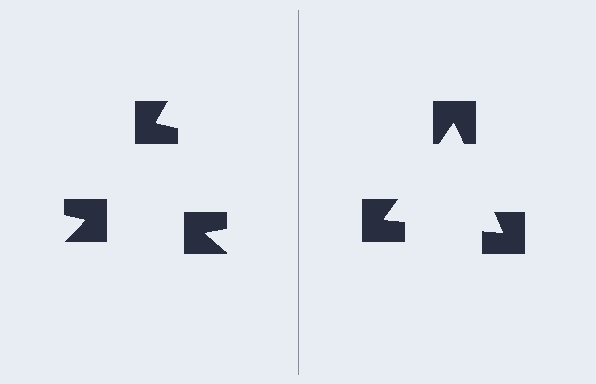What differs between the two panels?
The notched squares are positioned identically on both sides; only the wedge orientations differ. On the right they align to a triangle; on the left they are misaligned.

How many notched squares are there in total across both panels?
6 — 3 on each side.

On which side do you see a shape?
An illusory triangle appears on the right side. On the left side the wedge cuts are rotated, so no coherent shape forms.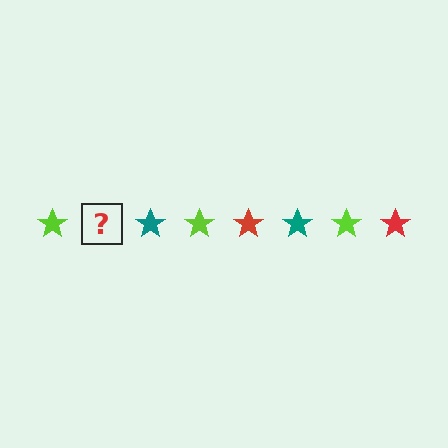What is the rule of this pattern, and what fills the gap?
The rule is that the pattern cycles through lime, red, teal stars. The gap should be filled with a red star.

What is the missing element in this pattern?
The missing element is a red star.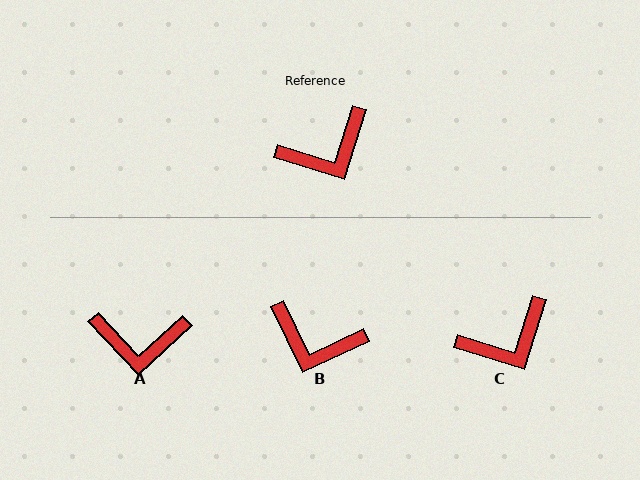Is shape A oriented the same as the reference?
No, it is off by about 29 degrees.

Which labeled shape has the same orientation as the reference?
C.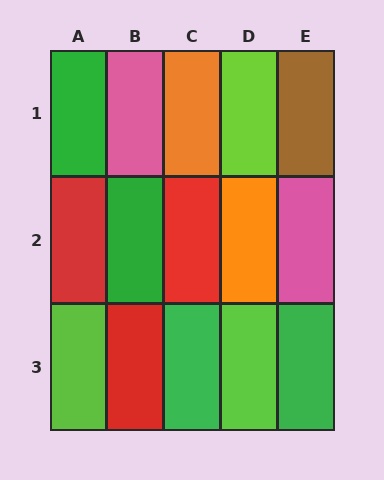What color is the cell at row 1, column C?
Orange.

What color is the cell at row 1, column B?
Pink.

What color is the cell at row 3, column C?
Green.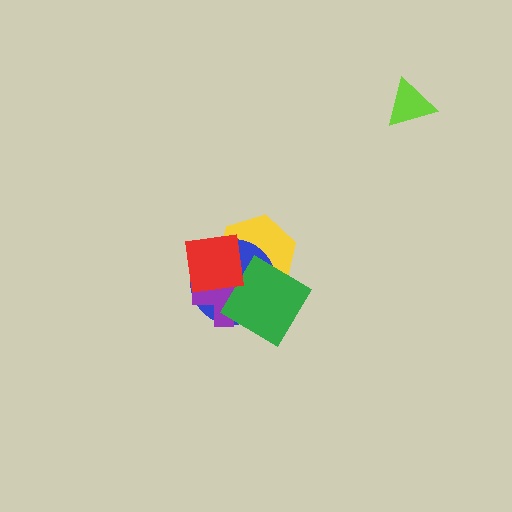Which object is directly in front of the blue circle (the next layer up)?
The purple cross is directly in front of the blue circle.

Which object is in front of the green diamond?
The red square is in front of the green diamond.